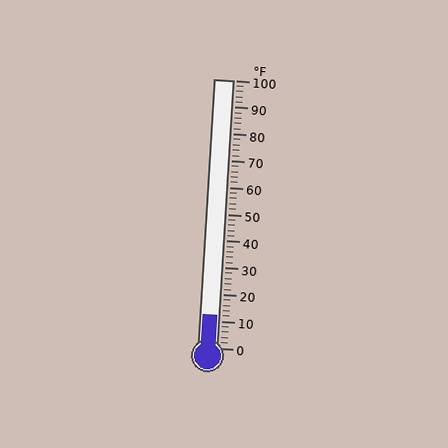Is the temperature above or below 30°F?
The temperature is below 30°F.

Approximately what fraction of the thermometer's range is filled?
The thermometer is filled to approximately 10% of its range.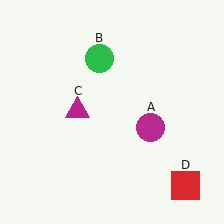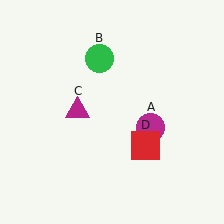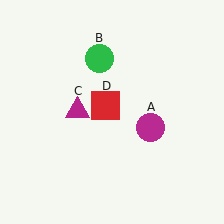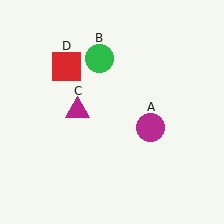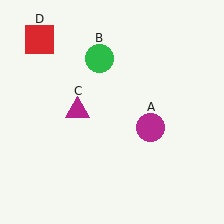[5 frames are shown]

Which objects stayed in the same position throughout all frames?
Magenta circle (object A) and green circle (object B) and magenta triangle (object C) remained stationary.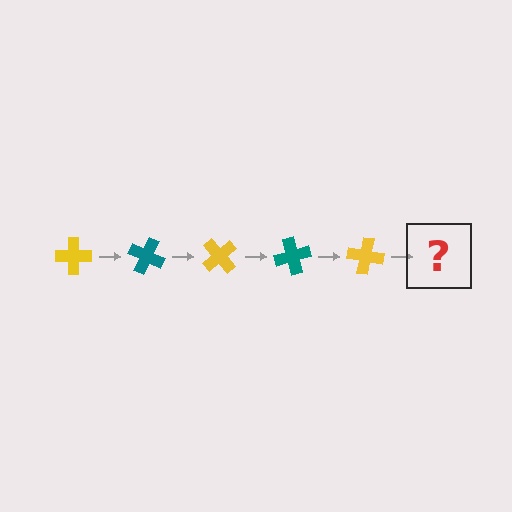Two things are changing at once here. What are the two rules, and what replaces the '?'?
The two rules are that it rotates 25 degrees each step and the color cycles through yellow and teal. The '?' should be a teal cross, rotated 125 degrees from the start.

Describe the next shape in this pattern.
It should be a teal cross, rotated 125 degrees from the start.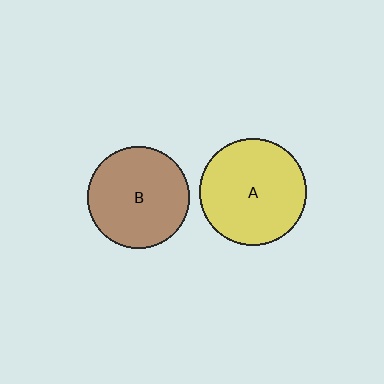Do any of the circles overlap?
No, none of the circles overlap.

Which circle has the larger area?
Circle A (yellow).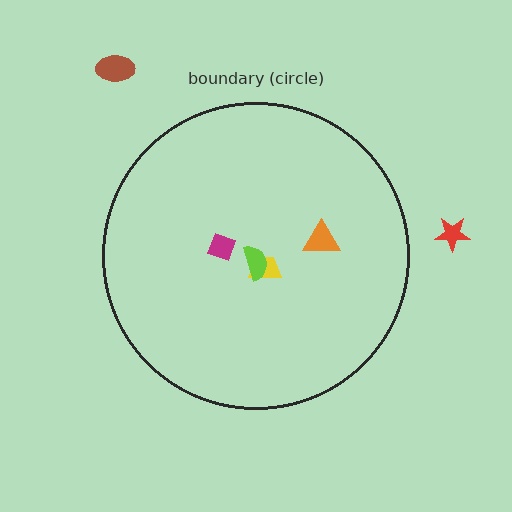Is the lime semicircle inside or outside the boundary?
Inside.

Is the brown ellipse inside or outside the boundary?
Outside.